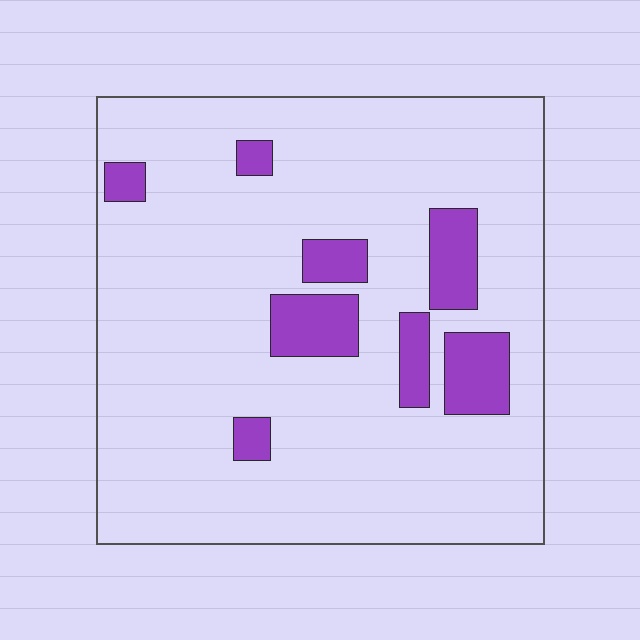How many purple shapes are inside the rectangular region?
8.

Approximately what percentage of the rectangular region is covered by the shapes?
Approximately 15%.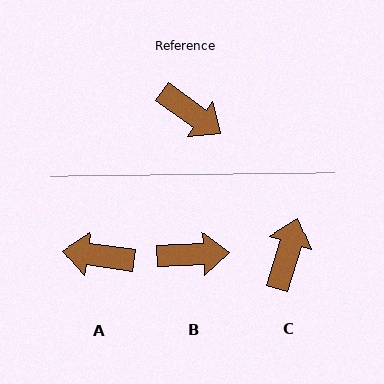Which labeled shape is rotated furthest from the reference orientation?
A, about 152 degrees away.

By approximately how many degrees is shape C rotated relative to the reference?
Approximately 109 degrees counter-clockwise.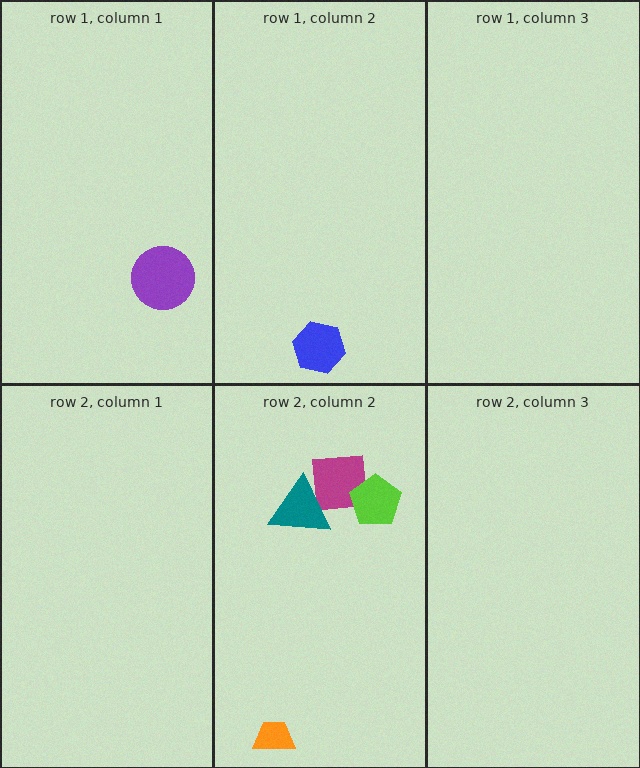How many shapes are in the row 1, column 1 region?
1.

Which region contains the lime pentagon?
The row 2, column 2 region.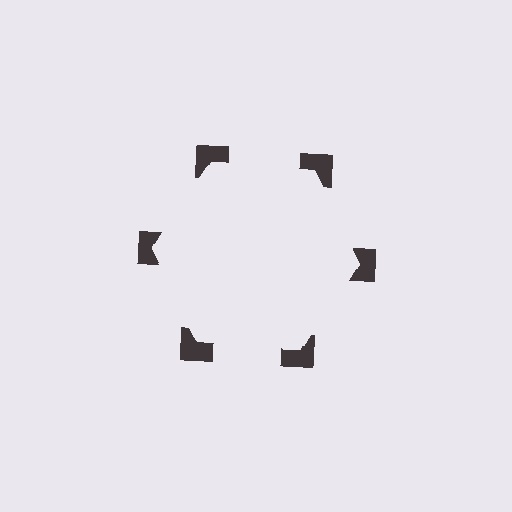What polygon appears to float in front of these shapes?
An illusory hexagon — its edges are inferred from the aligned wedge cuts in the notched squares, not physically drawn.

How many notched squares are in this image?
There are 6 — one at each vertex of the illusory hexagon.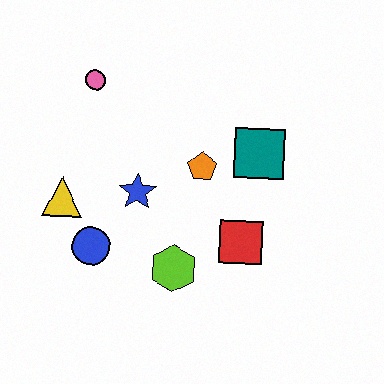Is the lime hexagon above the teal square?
No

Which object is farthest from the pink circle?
The red square is farthest from the pink circle.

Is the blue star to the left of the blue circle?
No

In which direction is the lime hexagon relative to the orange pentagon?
The lime hexagon is below the orange pentagon.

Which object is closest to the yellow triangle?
The blue circle is closest to the yellow triangle.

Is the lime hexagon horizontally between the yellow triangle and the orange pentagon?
Yes